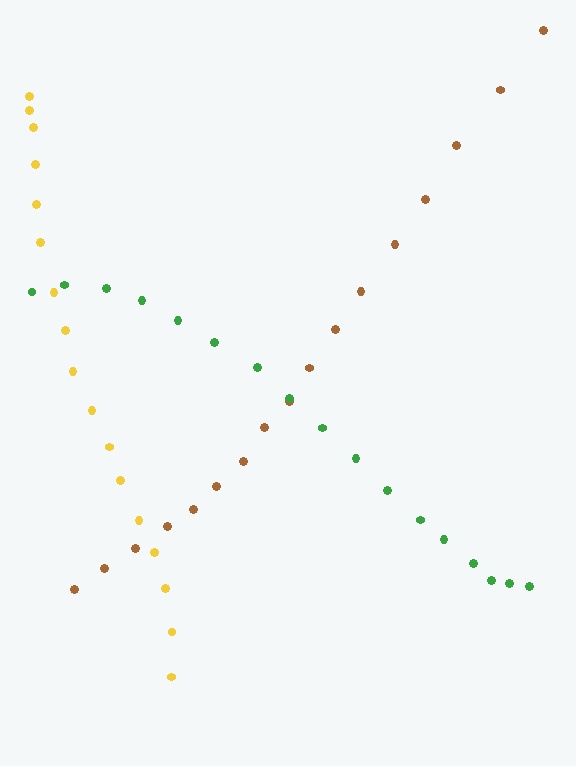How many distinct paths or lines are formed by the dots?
There are 3 distinct paths.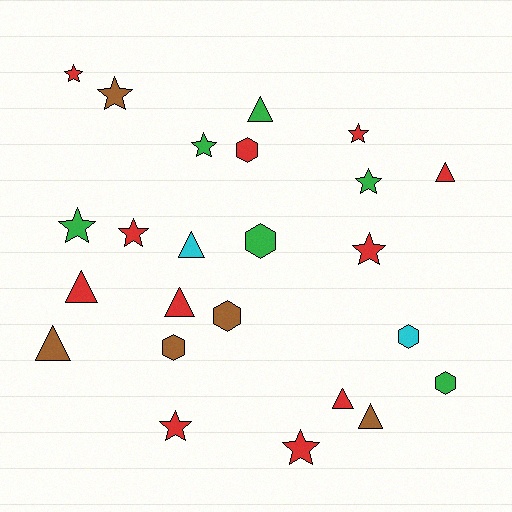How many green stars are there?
There are 3 green stars.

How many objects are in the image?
There are 24 objects.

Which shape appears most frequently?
Star, with 10 objects.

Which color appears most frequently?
Red, with 11 objects.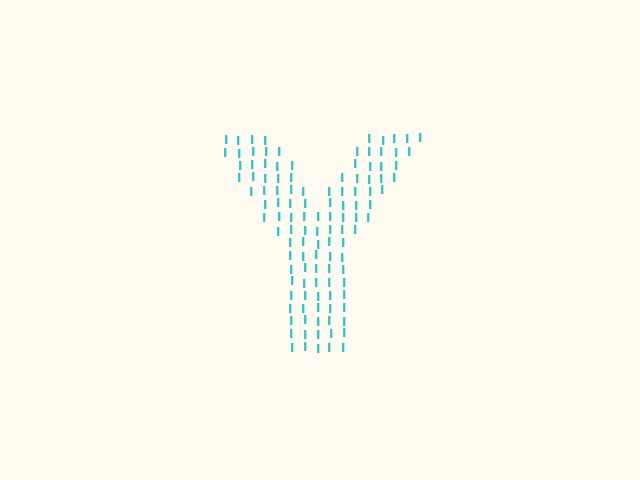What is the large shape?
The large shape is the letter Y.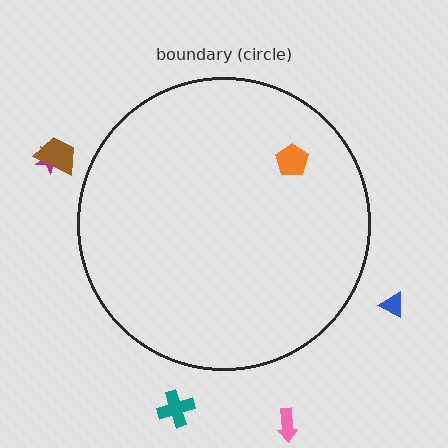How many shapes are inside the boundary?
1 inside, 5 outside.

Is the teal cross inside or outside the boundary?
Outside.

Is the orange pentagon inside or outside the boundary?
Inside.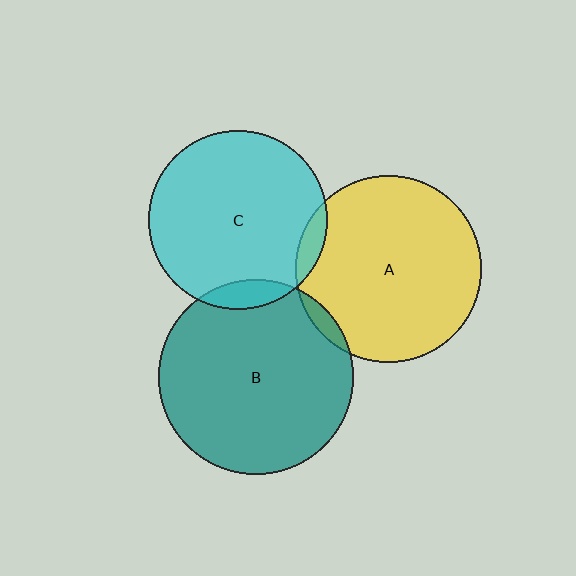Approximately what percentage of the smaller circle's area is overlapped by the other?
Approximately 5%.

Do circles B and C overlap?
Yes.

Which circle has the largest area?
Circle B (teal).